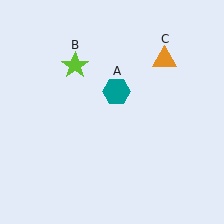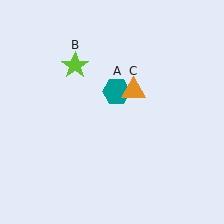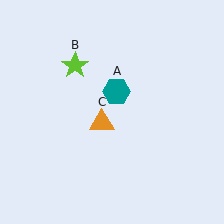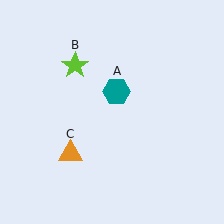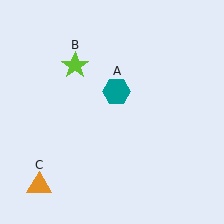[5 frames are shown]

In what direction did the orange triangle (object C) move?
The orange triangle (object C) moved down and to the left.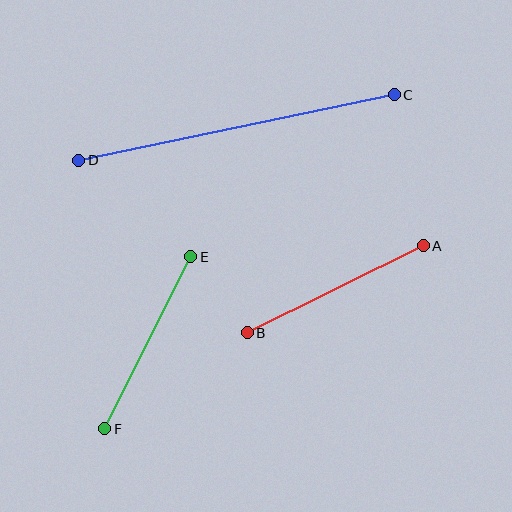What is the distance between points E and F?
The distance is approximately 192 pixels.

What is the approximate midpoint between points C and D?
The midpoint is at approximately (236, 128) pixels.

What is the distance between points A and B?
The distance is approximately 196 pixels.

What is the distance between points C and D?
The distance is approximately 322 pixels.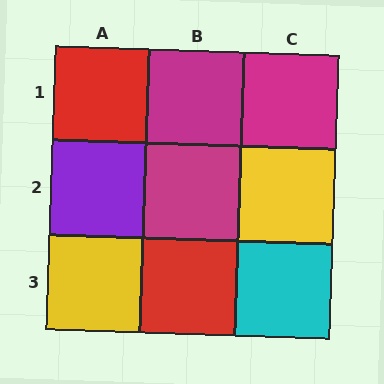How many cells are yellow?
2 cells are yellow.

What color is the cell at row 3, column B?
Red.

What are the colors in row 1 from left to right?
Red, magenta, magenta.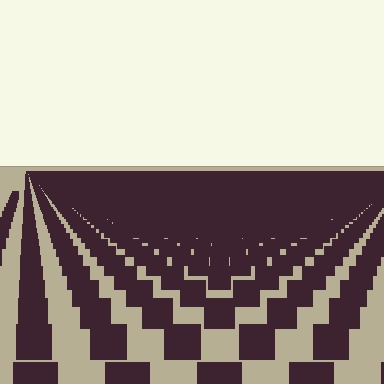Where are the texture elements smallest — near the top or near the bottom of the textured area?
Near the top.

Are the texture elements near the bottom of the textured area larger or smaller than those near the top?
Larger. Near the bottom, elements are closer to the viewer and appear at a bigger on-screen size.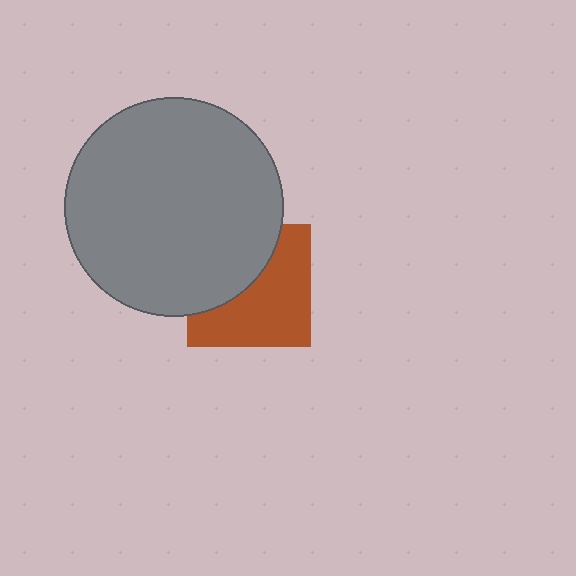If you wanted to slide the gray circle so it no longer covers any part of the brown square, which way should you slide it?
Slide it toward the upper-left — that is the most direct way to separate the two shapes.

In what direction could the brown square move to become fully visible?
The brown square could move toward the lower-right. That would shift it out from behind the gray circle entirely.